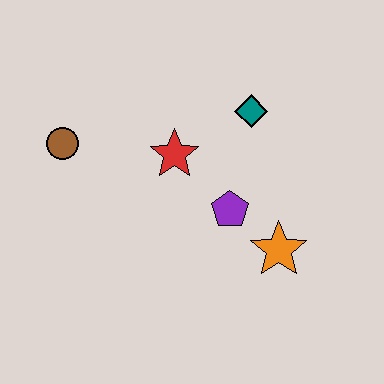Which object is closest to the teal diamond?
The red star is closest to the teal diamond.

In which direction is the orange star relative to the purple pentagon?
The orange star is to the right of the purple pentagon.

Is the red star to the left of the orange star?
Yes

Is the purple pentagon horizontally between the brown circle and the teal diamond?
Yes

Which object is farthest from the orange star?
The brown circle is farthest from the orange star.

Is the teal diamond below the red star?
No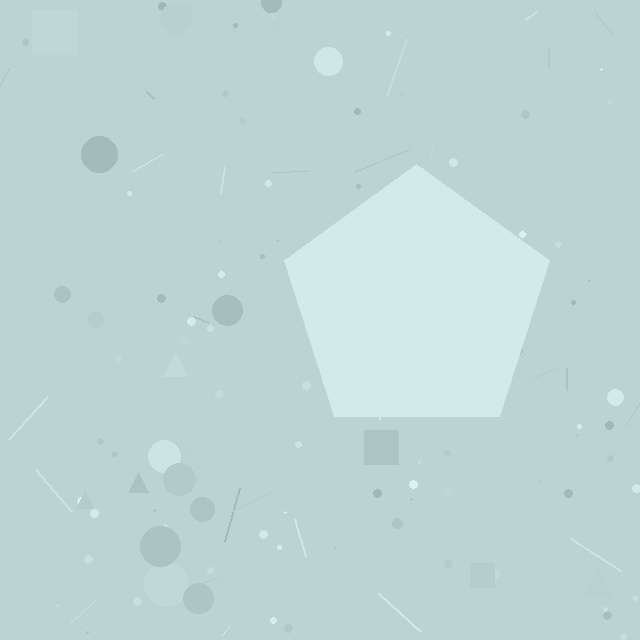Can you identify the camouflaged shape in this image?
The camouflaged shape is a pentagon.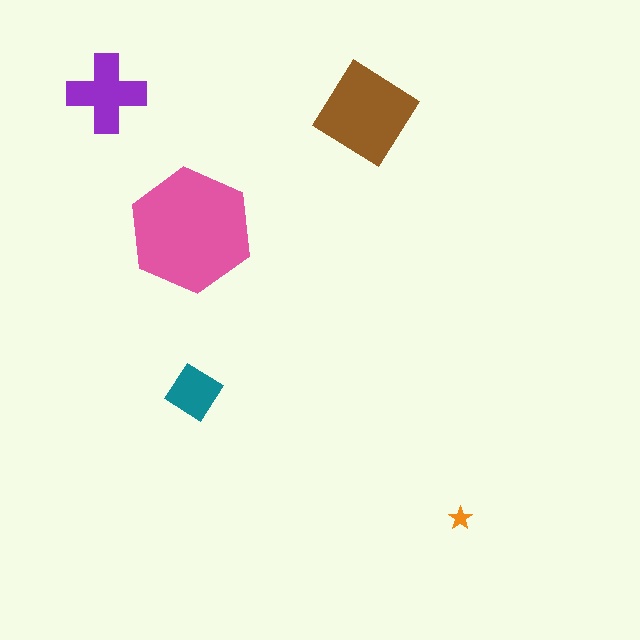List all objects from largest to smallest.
The pink hexagon, the brown diamond, the purple cross, the teal diamond, the orange star.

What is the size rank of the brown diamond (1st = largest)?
2nd.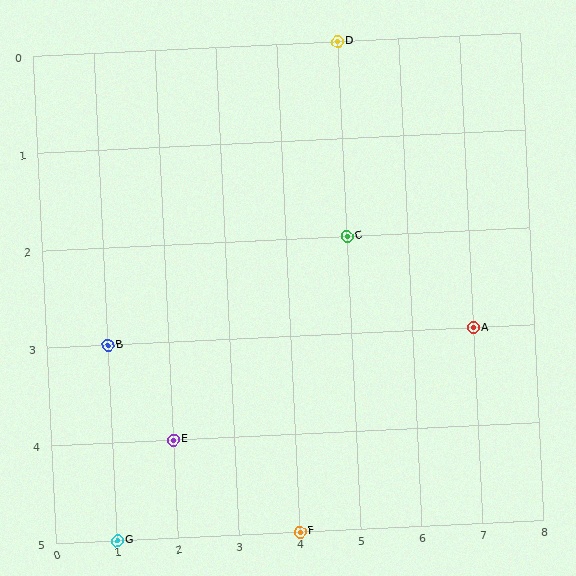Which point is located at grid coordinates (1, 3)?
Point B is at (1, 3).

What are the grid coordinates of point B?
Point B is at grid coordinates (1, 3).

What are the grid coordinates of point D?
Point D is at grid coordinates (5, 0).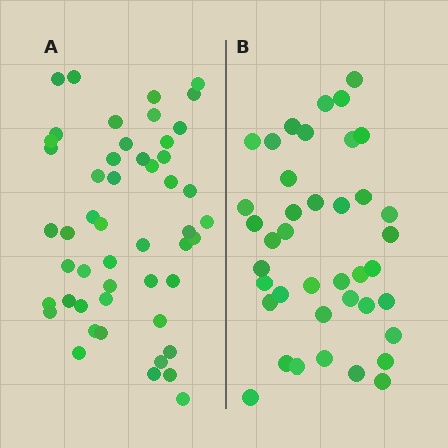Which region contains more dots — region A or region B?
Region A (the left region) has more dots.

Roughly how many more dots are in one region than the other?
Region A has roughly 10 or so more dots than region B.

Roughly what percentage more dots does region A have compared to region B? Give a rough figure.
About 25% more.